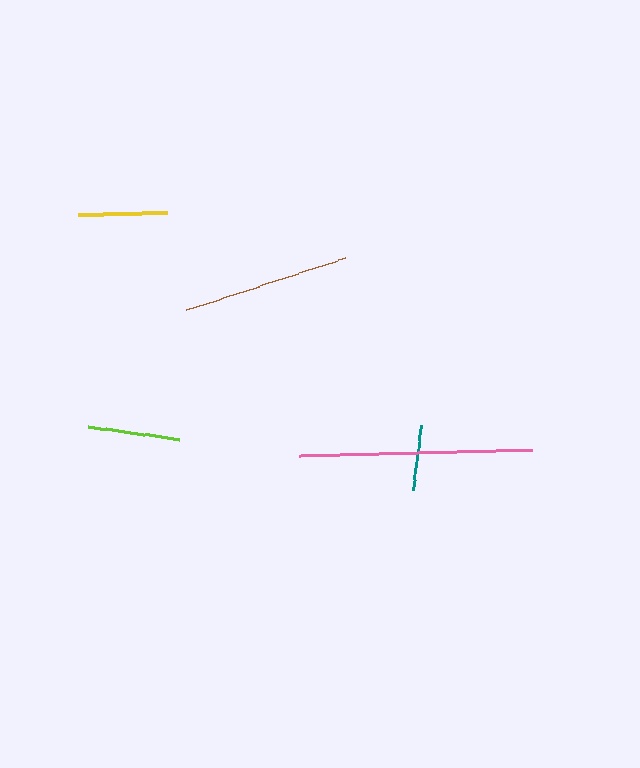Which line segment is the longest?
The pink line is the longest at approximately 233 pixels.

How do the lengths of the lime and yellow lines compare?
The lime and yellow lines are approximately the same length.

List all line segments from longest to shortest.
From longest to shortest: pink, brown, lime, yellow, teal.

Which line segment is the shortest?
The teal line is the shortest at approximately 65 pixels.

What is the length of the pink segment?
The pink segment is approximately 233 pixels long.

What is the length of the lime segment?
The lime segment is approximately 92 pixels long.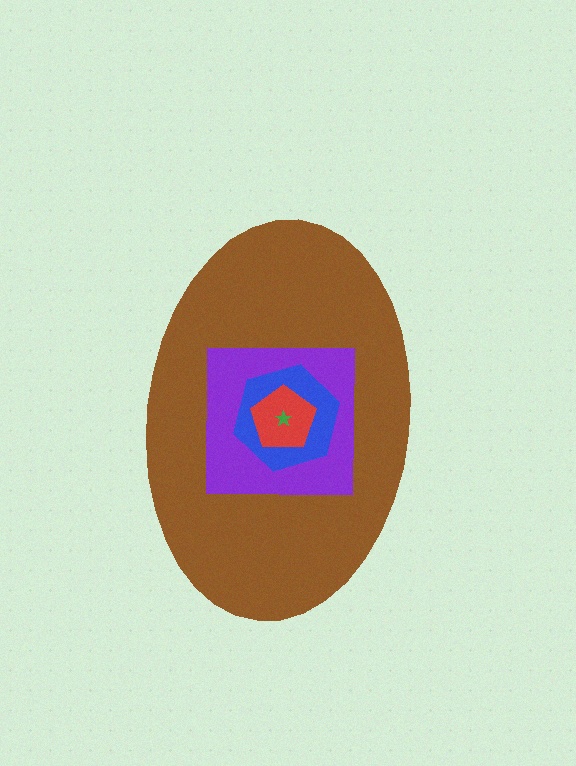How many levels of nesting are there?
5.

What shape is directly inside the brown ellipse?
The purple square.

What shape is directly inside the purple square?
The blue hexagon.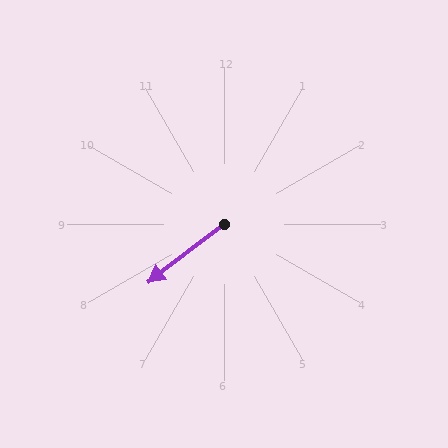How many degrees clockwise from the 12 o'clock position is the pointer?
Approximately 233 degrees.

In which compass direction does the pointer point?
Southwest.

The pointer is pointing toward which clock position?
Roughly 8 o'clock.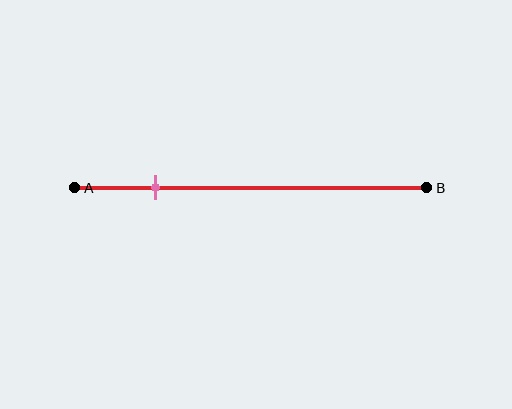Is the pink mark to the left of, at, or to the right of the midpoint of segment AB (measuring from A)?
The pink mark is to the left of the midpoint of segment AB.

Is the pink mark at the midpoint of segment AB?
No, the mark is at about 25% from A, not at the 50% midpoint.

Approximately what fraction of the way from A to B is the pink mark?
The pink mark is approximately 25% of the way from A to B.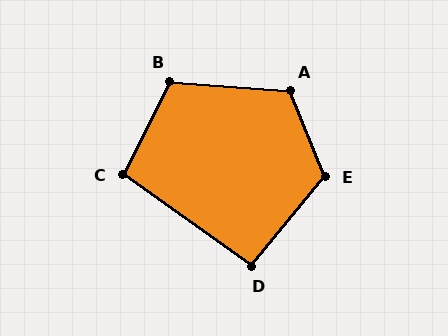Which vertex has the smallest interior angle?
D, at approximately 94 degrees.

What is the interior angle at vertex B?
Approximately 113 degrees (obtuse).